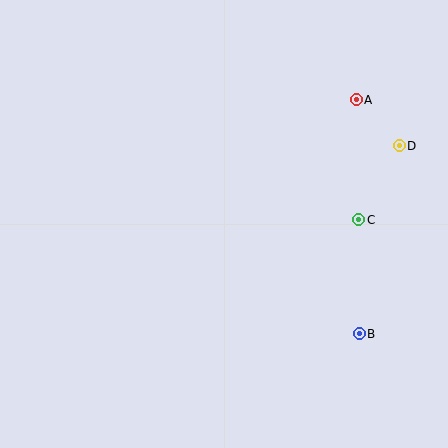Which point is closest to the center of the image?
Point C at (359, 220) is closest to the center.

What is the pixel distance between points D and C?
The distance between D and C is 84 pixels.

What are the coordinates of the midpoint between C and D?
The midpoint between C and D is at (379, 183).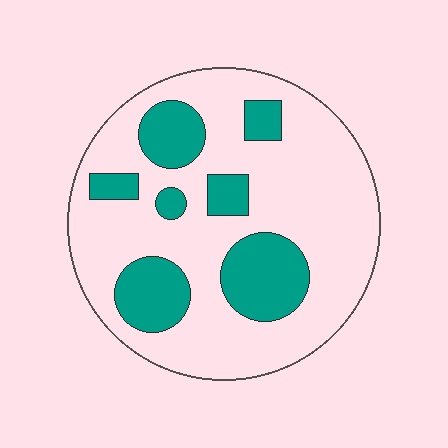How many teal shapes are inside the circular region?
7.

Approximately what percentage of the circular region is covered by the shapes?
Approximately 25%.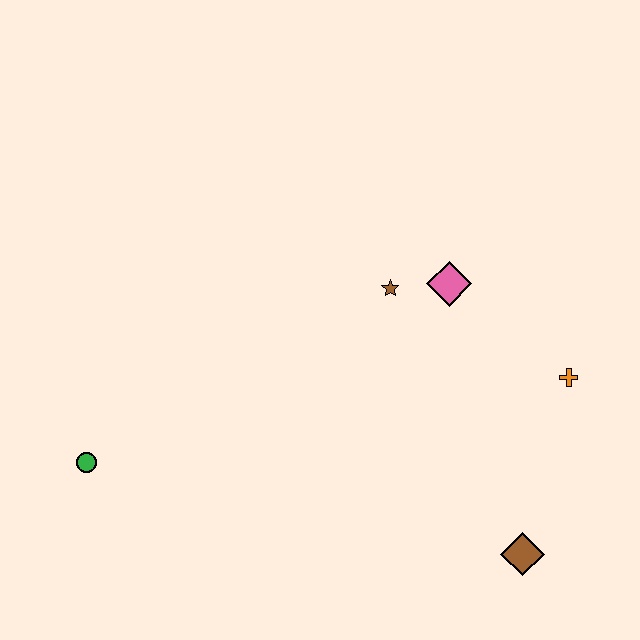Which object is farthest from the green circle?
The orange cross is farthest from the green circle.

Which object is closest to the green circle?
The brown star is closest to the green circle.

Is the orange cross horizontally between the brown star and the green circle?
No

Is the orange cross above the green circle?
Yes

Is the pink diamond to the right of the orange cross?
No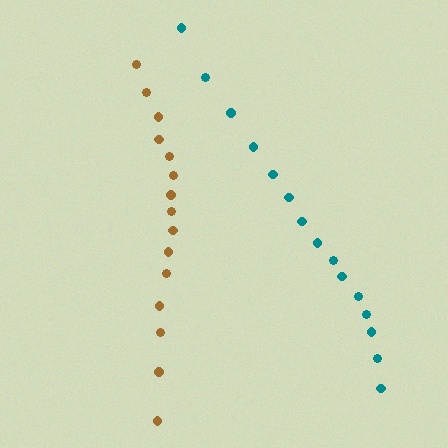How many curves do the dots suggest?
There are 2 distinct paths.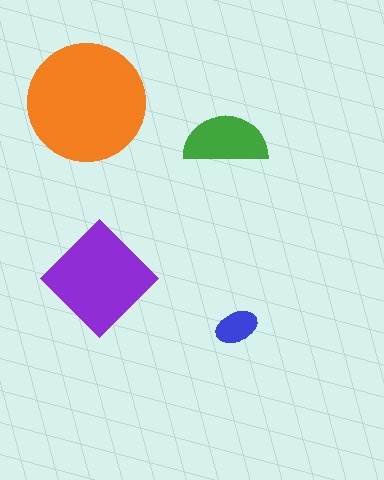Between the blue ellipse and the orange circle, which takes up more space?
The orange circle.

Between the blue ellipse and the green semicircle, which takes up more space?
The green semicircle.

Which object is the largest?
The orange circle.